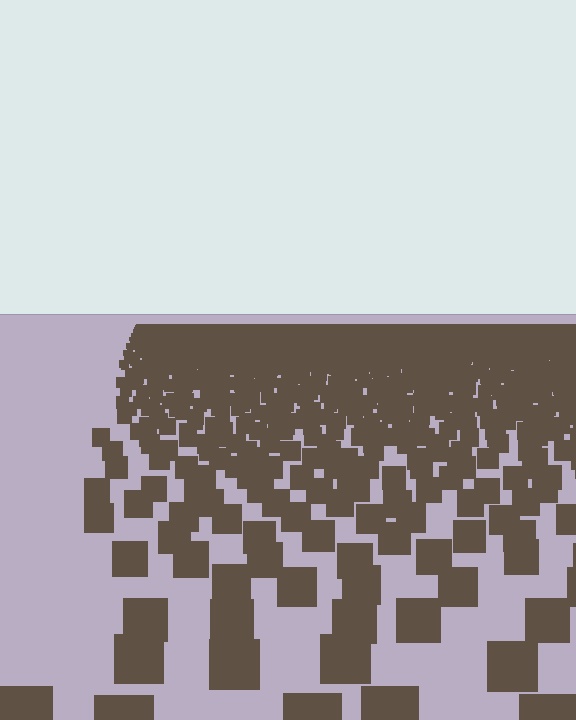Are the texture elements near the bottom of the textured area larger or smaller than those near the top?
Larger. Near the bottom, elements are closer to the viewer and appear at a bigger on-screen size.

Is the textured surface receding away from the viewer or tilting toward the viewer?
The surface is receding away from the viewer. Texture elements get smaller and denser toward the top.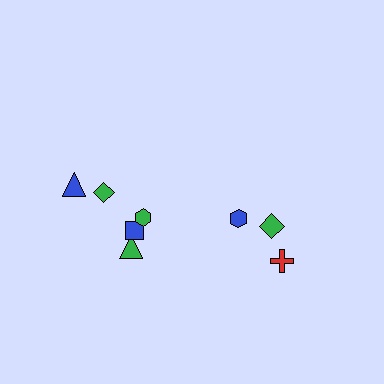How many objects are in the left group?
There are 5 objects.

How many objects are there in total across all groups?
There are 8 objects.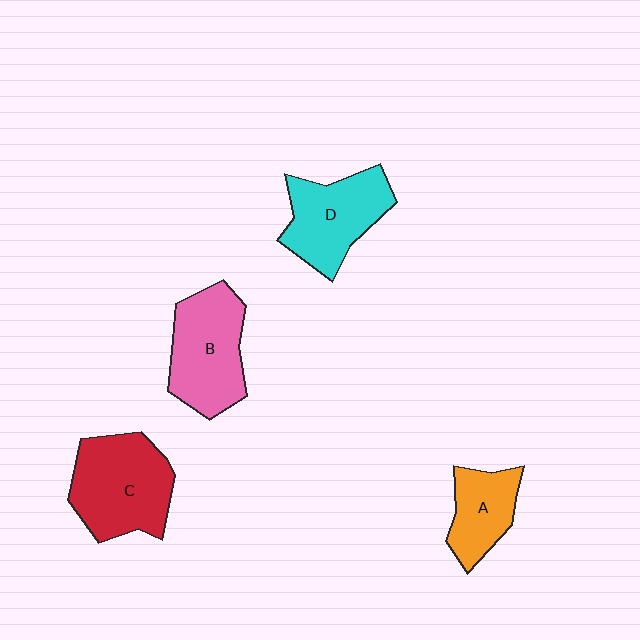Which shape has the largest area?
Shape C (red).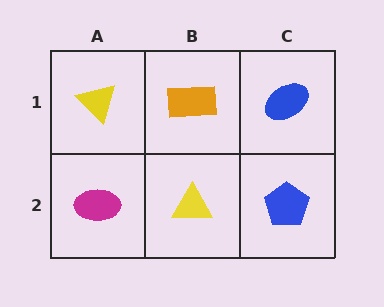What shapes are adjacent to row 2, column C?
A blue ellipse (row 1, column C), a yellow triangle (row 2, column B).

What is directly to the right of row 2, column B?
A blue pentagon.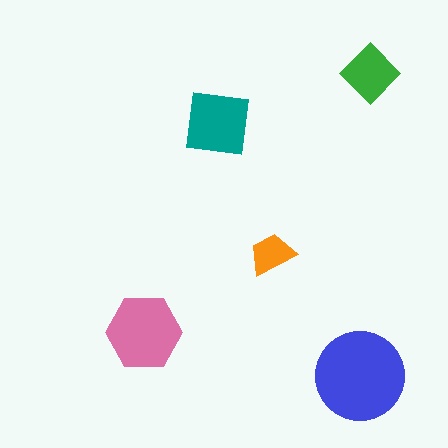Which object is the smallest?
The orange trapezoid.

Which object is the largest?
The blue circle.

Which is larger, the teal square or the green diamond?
The teal square.